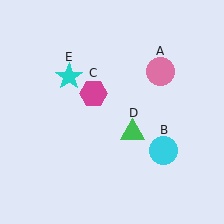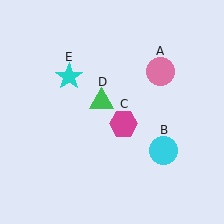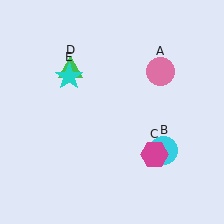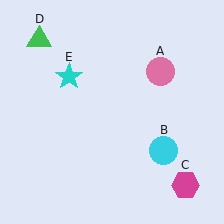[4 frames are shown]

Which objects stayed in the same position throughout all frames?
Pink circle (object A) and cyan circle (object B) and cyan star (object E) remained stationary.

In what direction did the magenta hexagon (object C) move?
The magenta hexagon (object C) moved down and to the right.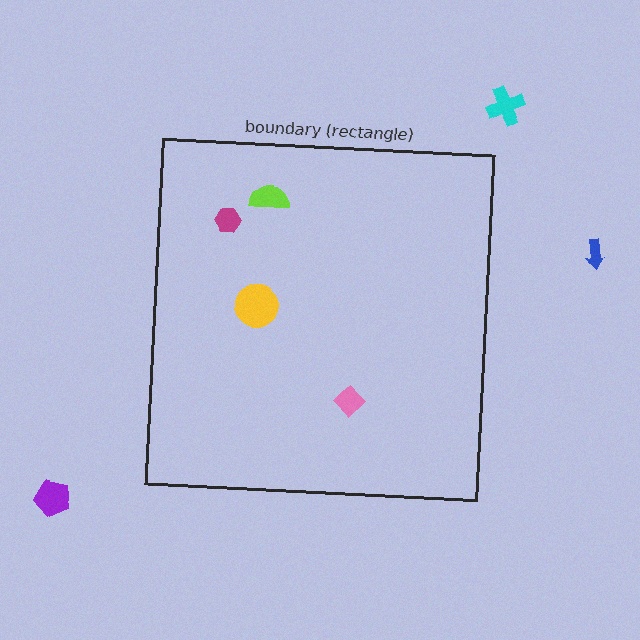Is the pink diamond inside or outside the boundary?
Inside.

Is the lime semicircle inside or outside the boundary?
Inside.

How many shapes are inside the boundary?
4 inside, 3 outside.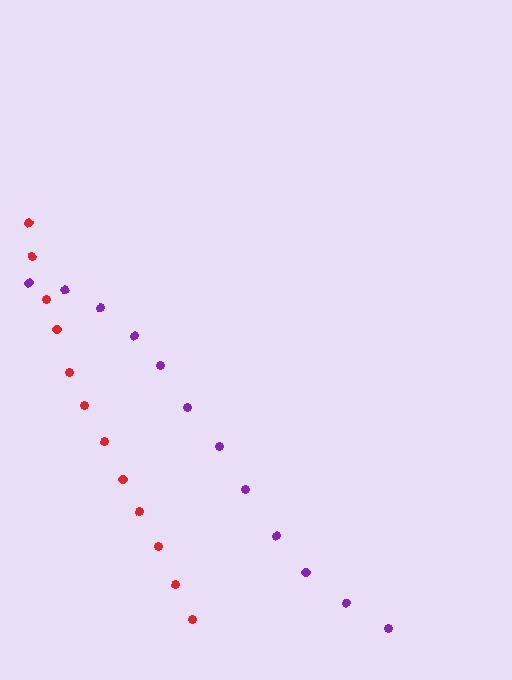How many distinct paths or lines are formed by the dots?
There are 2 distinct paths.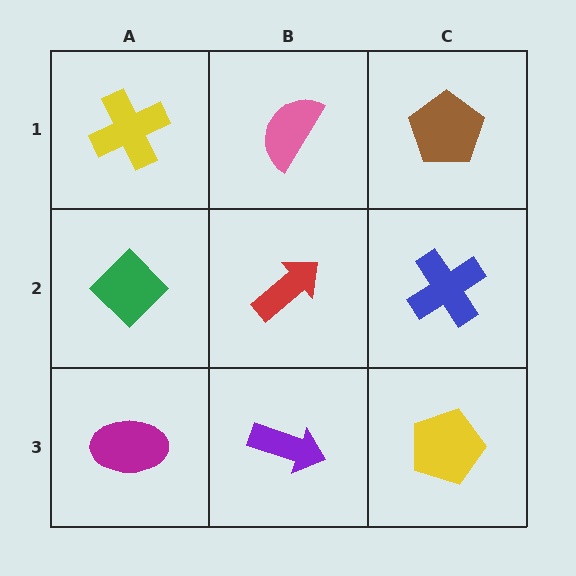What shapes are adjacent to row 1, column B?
A red arrow (row 2, column B), a yellow cross (row 1, column A), a brown pentagon (row 1, column C).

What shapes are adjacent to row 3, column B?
A red arrow (row 2, column B), a magenta ellipse (row 3, column A), a yellow pentagon (row 3, column C).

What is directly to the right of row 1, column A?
A pink semicircle.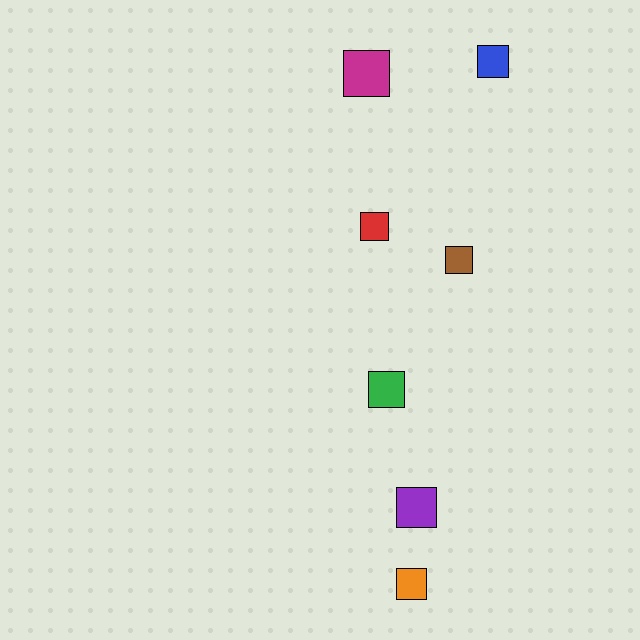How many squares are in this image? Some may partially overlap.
There are 7 squares.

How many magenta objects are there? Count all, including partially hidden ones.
There is 1 magenta object.